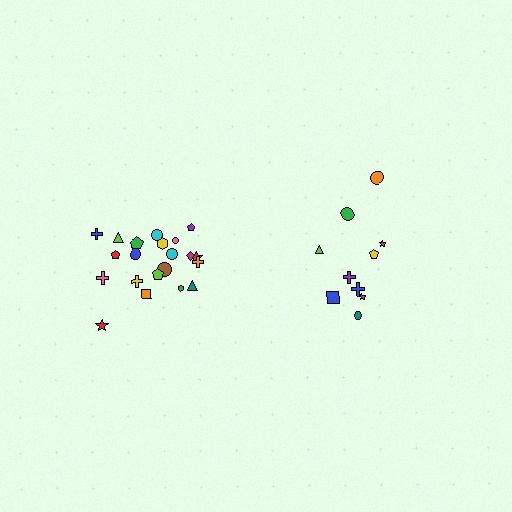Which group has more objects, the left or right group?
The left group.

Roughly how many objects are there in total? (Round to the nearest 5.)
Roughly 30 objects in total.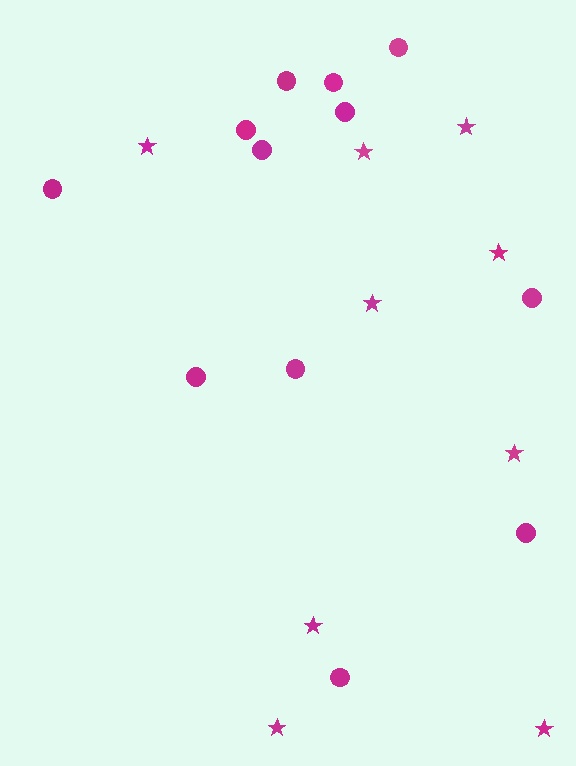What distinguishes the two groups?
There are 2 groups: one group of stars (9) and one group of circles (12).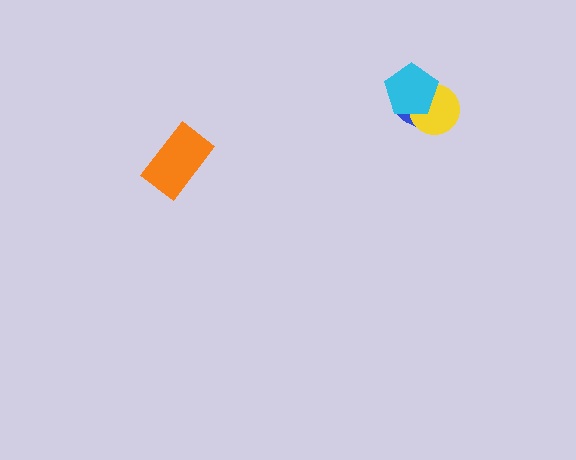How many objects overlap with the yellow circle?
2 objects overlap with the yellow circle.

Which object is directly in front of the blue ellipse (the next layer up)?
The yellow circle is directly in front of the blue ellipse.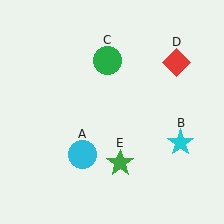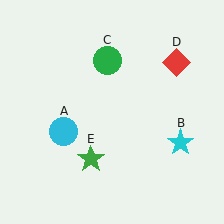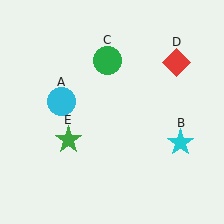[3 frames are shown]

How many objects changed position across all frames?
2 objects changed position: cyan circle (object A), green star (object E).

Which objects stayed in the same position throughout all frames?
Cyan star (object B) and green circle (object C) and red diamond (object D) remained stationary.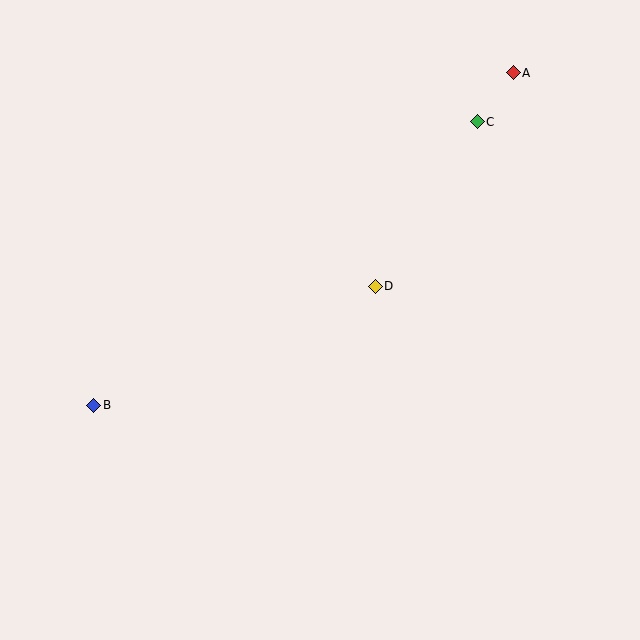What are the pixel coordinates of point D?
Point D is at (375, 286).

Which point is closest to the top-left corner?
Point B is closest to the top-left corner.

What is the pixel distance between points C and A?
The distance between C and A is 61 pixels.